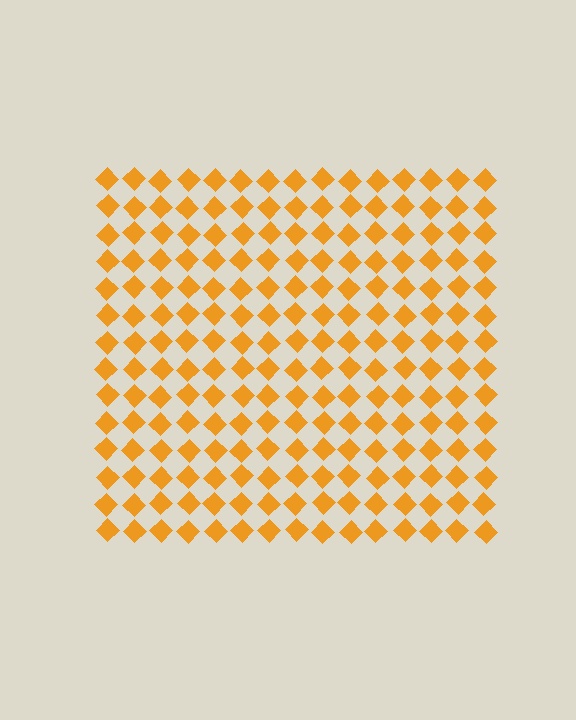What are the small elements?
The small elements are diamonds.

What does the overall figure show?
The overall figure shows a square.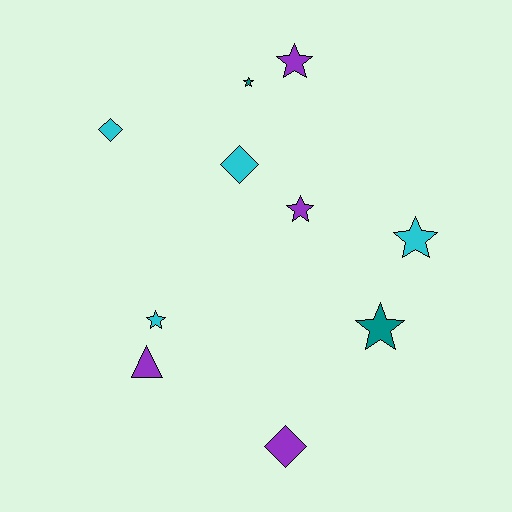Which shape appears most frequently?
Star, with 6 objects.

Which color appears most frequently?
Purple, with 4 objects.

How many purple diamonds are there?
There is 1 purple diamond.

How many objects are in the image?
There are 10 objects.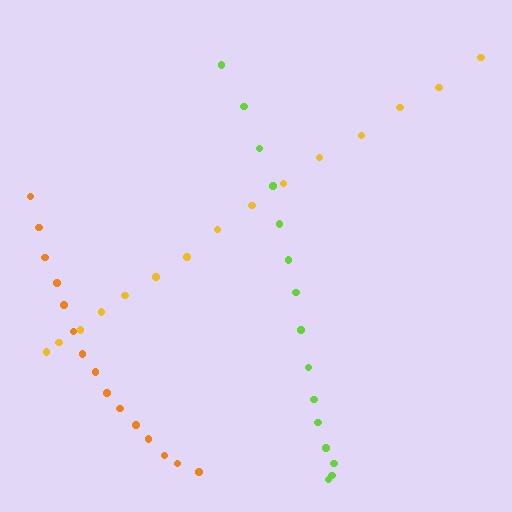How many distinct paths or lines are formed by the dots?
There are 3 distinct paths.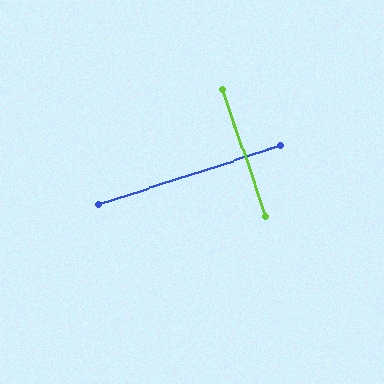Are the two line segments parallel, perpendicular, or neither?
Perpendicular — they meet at approximately 89°.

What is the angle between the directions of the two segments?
Approximately 89 degrees.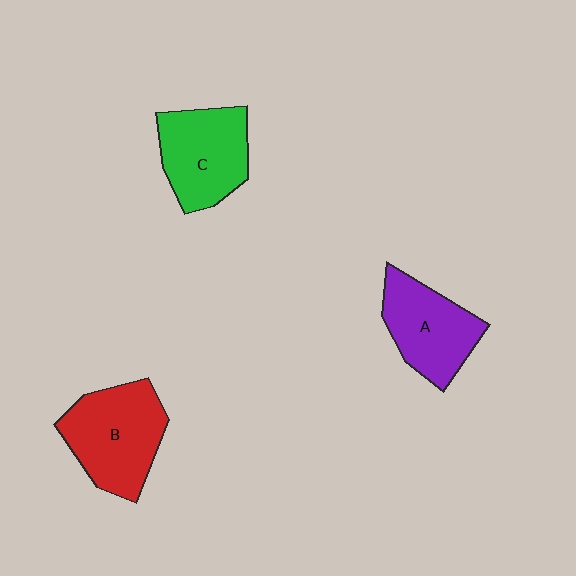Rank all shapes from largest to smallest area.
From largest to smallest: B (red), C (green), A (purple).